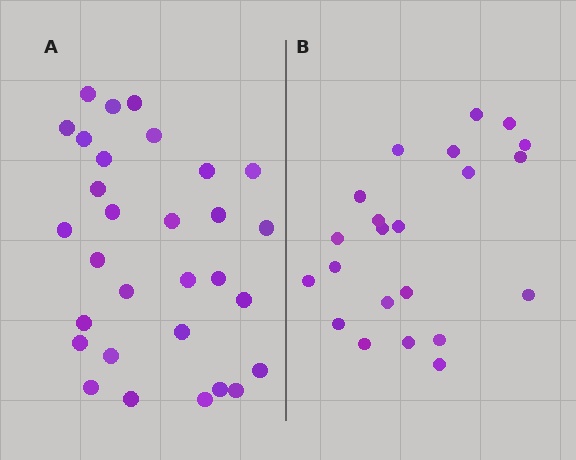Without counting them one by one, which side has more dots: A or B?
Region A (the left region) has more dots.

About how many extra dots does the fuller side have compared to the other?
Region A has roughly 8 or so more dots than region B.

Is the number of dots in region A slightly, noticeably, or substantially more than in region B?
Region A has noticeably more, but not dramatically so. The ratio is roughly 1.4 to 1.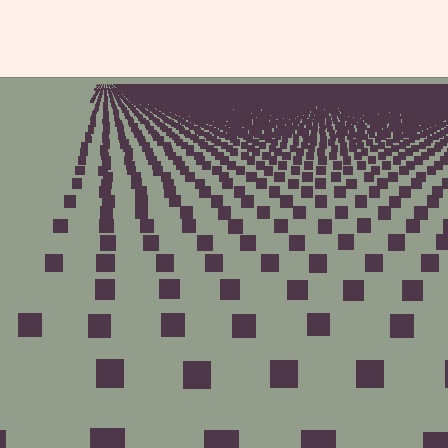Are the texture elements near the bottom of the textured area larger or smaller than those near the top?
Larger. Near the bottom, elements are closer to the viewer and appear at a bigger on-screen size.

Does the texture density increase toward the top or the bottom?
Density increases toward the top.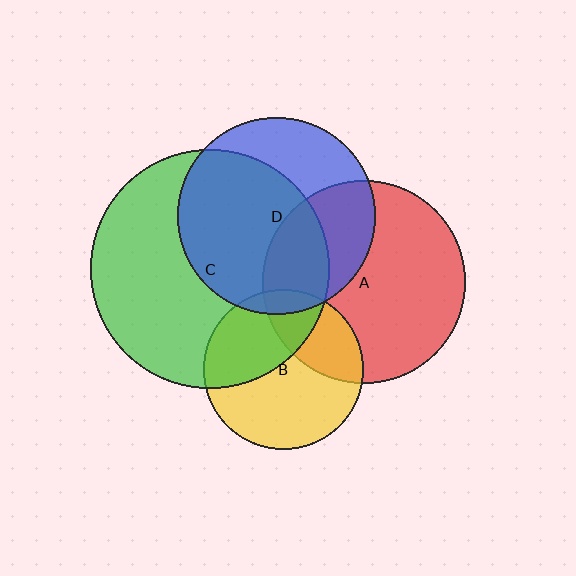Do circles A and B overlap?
Yes.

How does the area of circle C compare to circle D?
Approximately 1.5 times.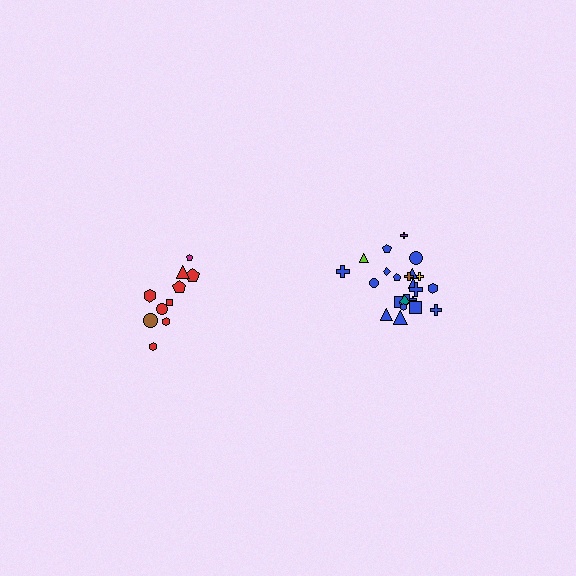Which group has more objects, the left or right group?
The right group.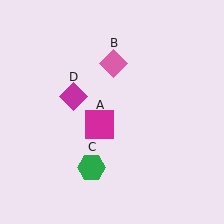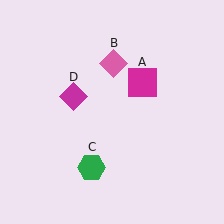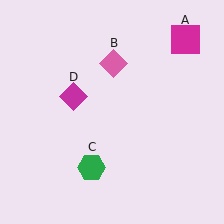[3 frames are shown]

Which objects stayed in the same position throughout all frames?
Pink diamond (object B) and green hexagon (object C) and magenta diamond (object D) remained stationary.